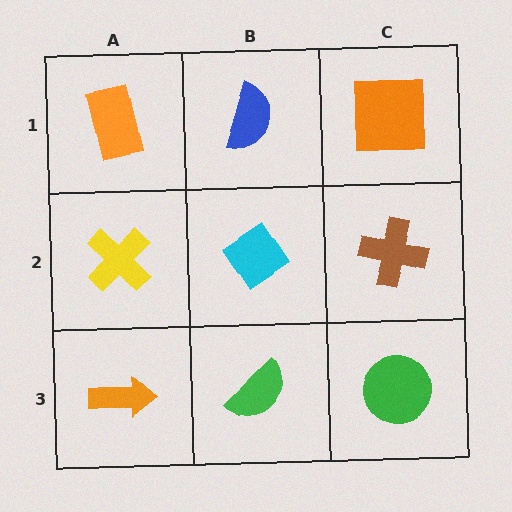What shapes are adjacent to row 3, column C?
A brown cross (row 2, column C), a green semicircle (row 3, column B).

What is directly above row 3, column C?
A brown cross.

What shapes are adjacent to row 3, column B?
A cyan diamond (row 2, column B), an orange arrow (row 3, column A), a green circle (row 3, column C).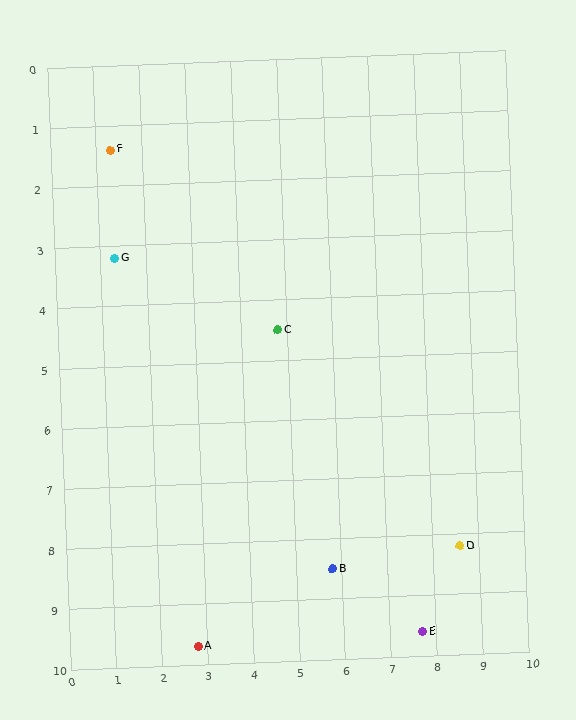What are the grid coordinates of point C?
Point C is at approximately (4.8, 4.5).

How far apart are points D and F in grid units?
Points D and F are about 10.0 grid units apart.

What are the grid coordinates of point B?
Point B is at approximately (5.8, 8.5).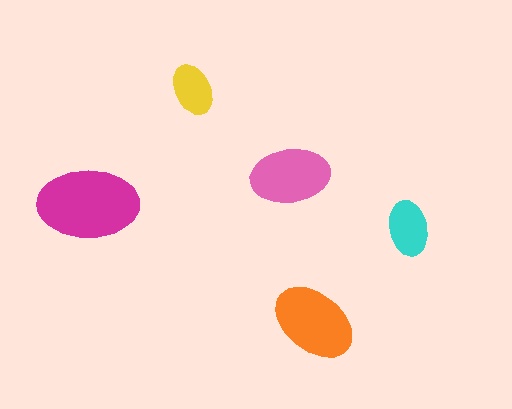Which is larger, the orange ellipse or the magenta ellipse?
The magenta one.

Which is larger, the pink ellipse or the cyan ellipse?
The pink one.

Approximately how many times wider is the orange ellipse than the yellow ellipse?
About 1.5 times wider.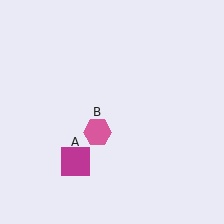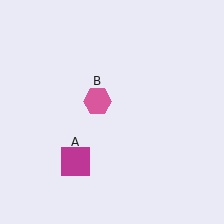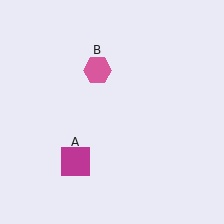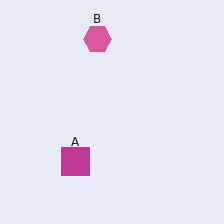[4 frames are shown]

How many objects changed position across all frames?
1 object changed position: pink hexagon (object B).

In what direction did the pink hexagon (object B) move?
The pink hexagon (object B) moved up.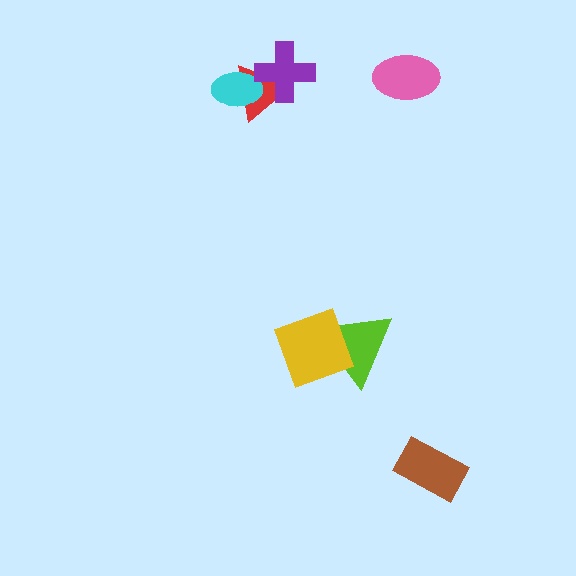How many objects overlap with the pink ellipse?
0 objects overlap with the pink ellipse.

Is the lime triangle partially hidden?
Yes, it is partially covered by another shape.